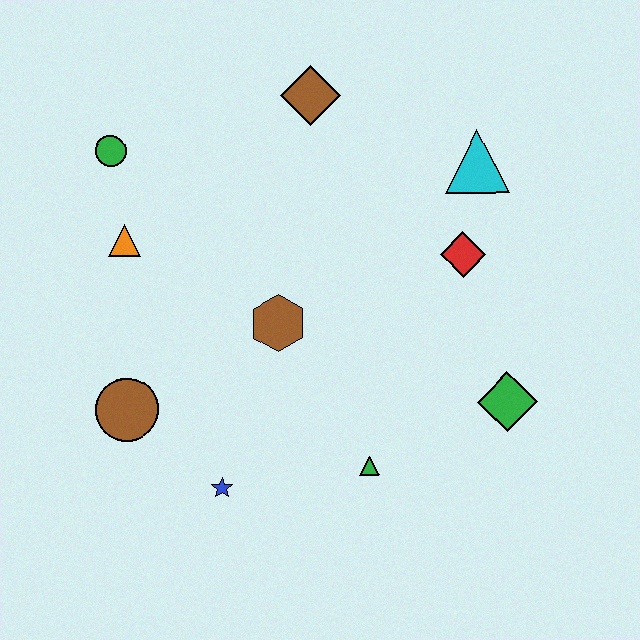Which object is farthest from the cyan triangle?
The brown circle is farthest from the cyan triangle.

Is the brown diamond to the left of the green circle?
No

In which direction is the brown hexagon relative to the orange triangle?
The brown hexagon is to the right of the orange triangle.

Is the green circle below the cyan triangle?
No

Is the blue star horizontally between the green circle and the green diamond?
Yes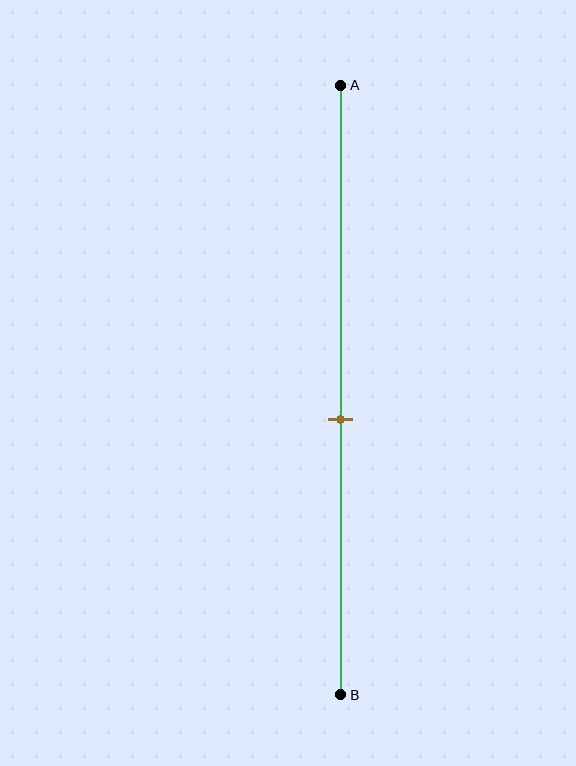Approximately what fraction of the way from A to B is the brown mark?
The brown mark is approximately 55% of the way from A to B.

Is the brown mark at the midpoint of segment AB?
No, the mark is at about 55% from A, not at the 50% midpoint.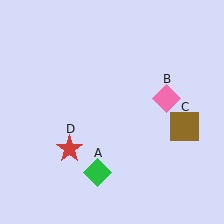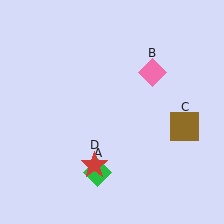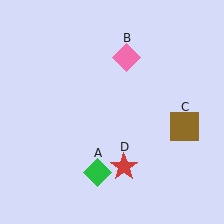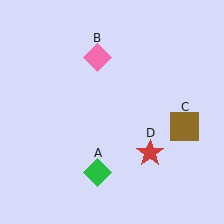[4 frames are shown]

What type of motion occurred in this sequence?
The pink diamond (object B), red star (object D) rotated counterclockwise around the center of the scene.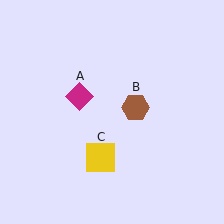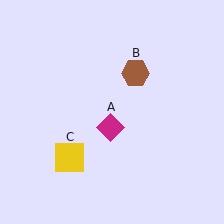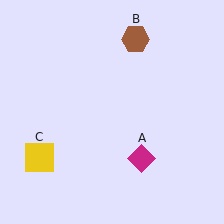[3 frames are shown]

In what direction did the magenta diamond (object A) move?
The magenta diamond (object A) moved down and to the right.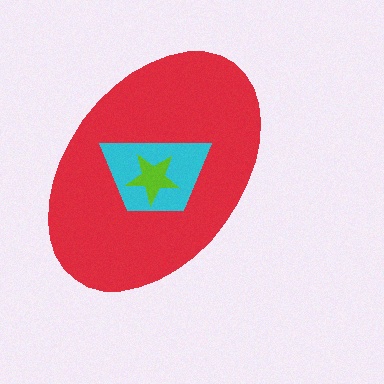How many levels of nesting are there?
3.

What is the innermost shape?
The lime star.